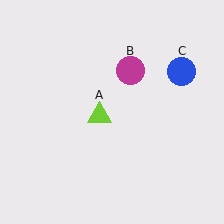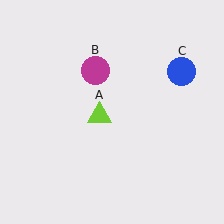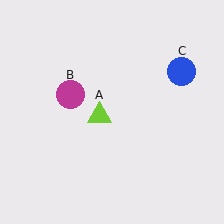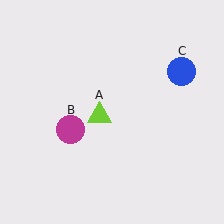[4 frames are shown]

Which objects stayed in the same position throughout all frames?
Lime triangle (object A) and blue circle (object C) remained stationary.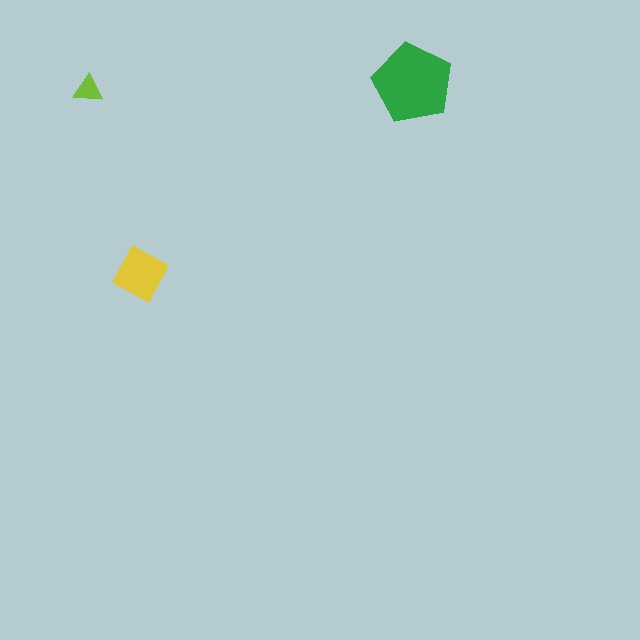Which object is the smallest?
The lime triangle.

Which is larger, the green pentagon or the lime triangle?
The green pentagon.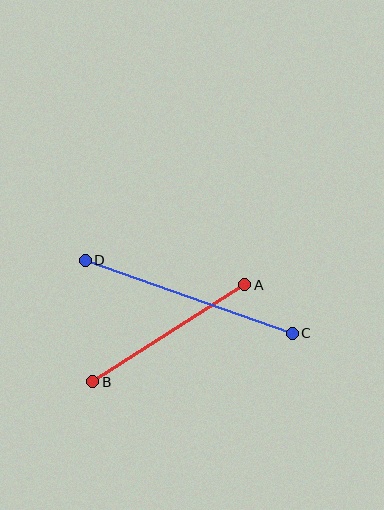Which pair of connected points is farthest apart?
Points C and D are farthest apart.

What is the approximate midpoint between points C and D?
The midpoint is at approximately (189, 297) pixels.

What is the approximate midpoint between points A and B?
The midpoint is at approximately (169, 333) pixels.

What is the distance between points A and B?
The distance is approximately 180 pixels.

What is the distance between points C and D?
The distance is approximately 220 pixels.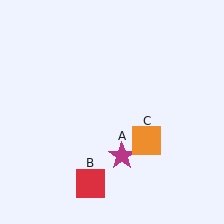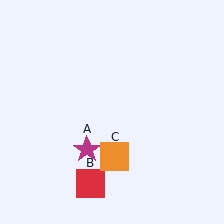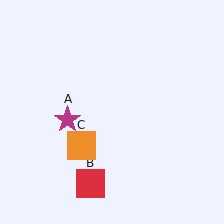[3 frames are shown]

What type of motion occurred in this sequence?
The magenta star (object A), orange square (object C) rotated clockwise around the center of the scene.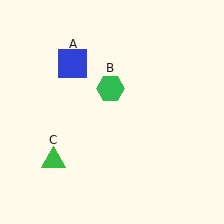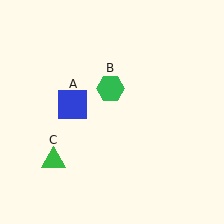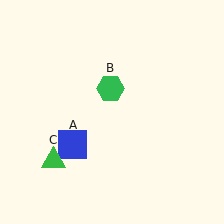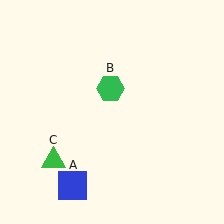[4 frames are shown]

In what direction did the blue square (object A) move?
The blue square (object A) moved down.